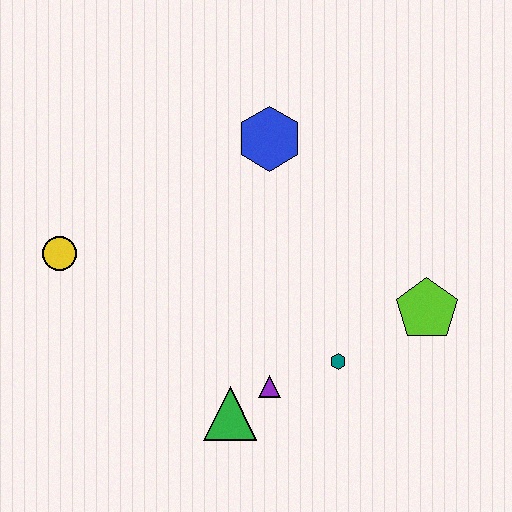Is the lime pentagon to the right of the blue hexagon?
Yes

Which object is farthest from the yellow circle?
The lime pentagon is farthest from the yellow circle.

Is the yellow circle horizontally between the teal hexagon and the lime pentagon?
No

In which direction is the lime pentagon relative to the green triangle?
The lime pentagon is to the right of the green triangle.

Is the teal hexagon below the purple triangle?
No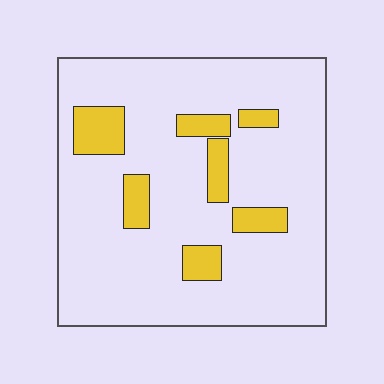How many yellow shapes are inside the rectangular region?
7.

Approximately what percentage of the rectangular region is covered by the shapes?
Approximately 15%.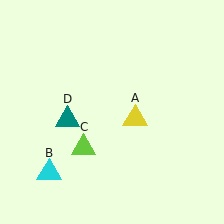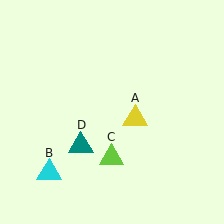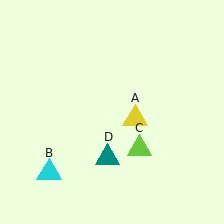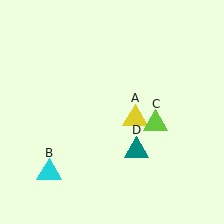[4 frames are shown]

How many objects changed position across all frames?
2 objects changed position: lime triangle (object C), teal triangle (object D).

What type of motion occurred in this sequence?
The lime triangle (object C), teal triangle (object D) rotated counterclockwise around the center of the scene.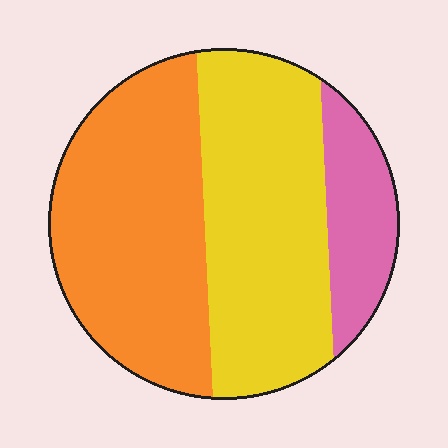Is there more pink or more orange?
Orange.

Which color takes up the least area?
Pink, at roughly 15%.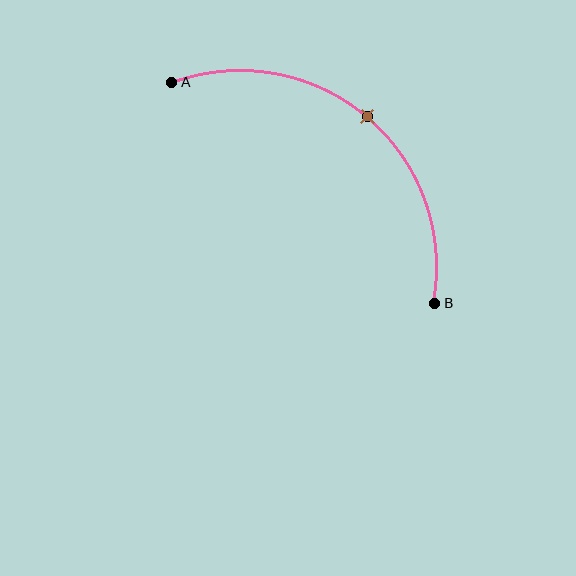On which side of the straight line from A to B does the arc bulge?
The arc bulges above and to the right of the straight line connecting A and B.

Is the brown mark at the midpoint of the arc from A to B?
Yes. The brown mark lies on the arc at equal arc-length from both A and B — it is the arc midpoint.